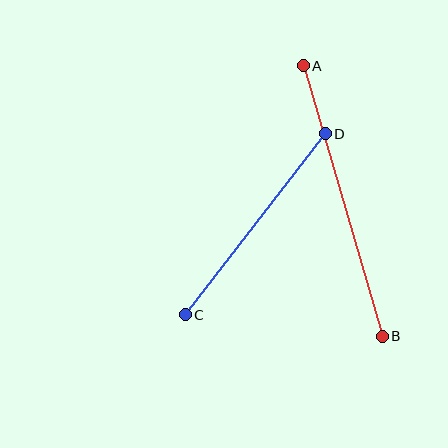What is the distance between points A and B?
The distance is approximately 282 pixels.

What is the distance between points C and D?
The distance is approximately 229 pixels.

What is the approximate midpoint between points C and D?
The midpoint is at approximately (255, 224) pixels.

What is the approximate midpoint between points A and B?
The midpoint is at approximately (343, 201) pixels.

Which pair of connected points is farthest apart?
Points A and B are farthest apart.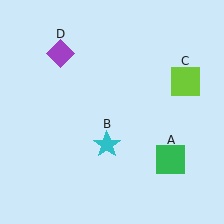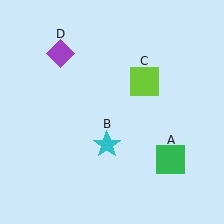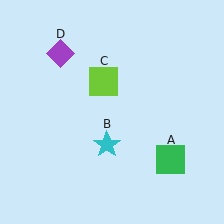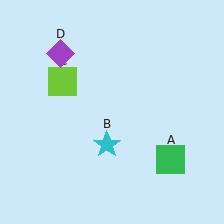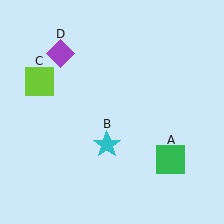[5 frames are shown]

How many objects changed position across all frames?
1 object changed position: lime square (object C).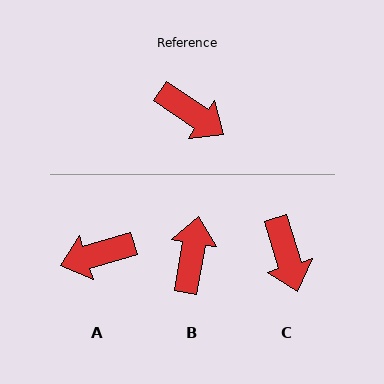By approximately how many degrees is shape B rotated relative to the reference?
Approximately 115 degrees counter-clockwise.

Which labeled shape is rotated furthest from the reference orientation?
A, about 128 degrees away.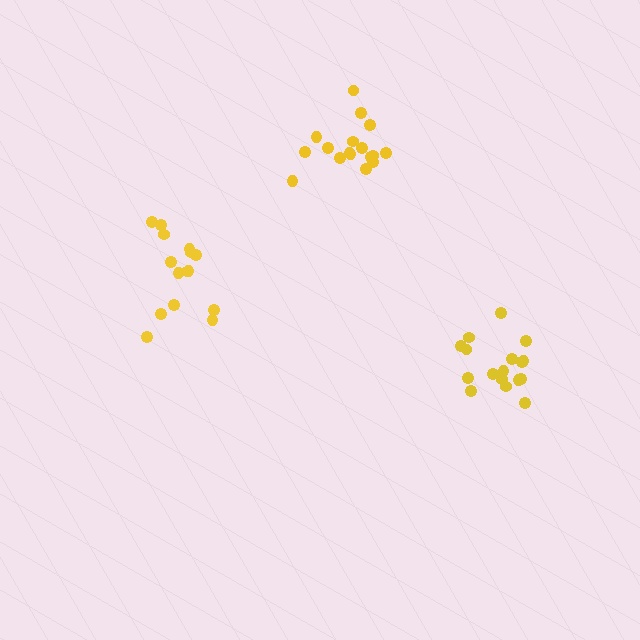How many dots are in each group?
Group 1: 17 dots, Group 2: 15 dots, Group 3: 17 dots (49 total).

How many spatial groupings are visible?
There are 3 spatial groupings.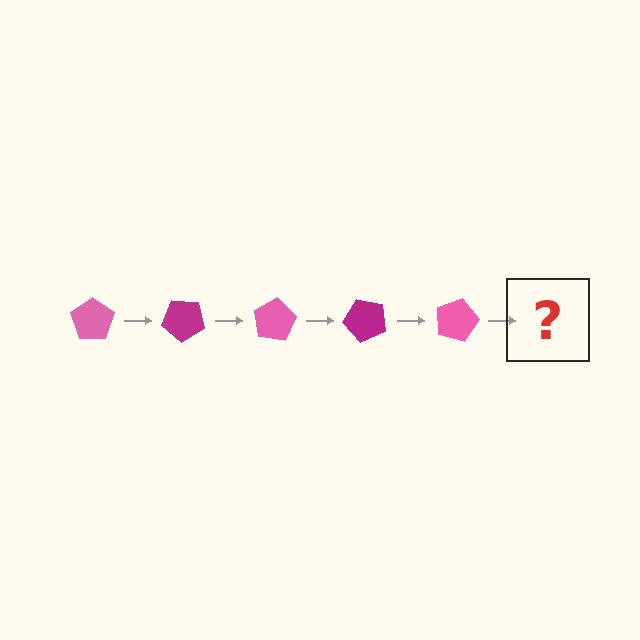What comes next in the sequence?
The next element should be a magenta pentagon, rotated 200 degrees from the start.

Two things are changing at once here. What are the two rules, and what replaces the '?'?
The two rules are that it rotates 40 degrees each step and the color cycles through pink and magenta. The '?' should be a magenta pentagon, rotated 200 degrees from the start.